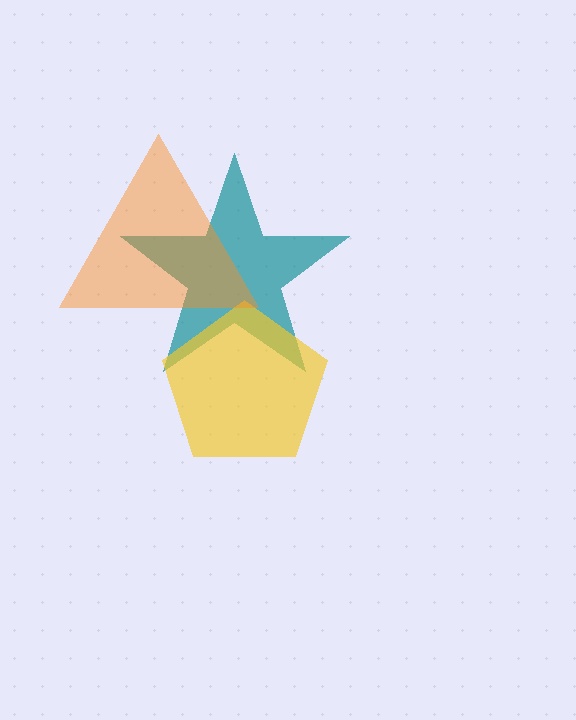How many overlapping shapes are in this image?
There are 3 overlapping shapes in the image.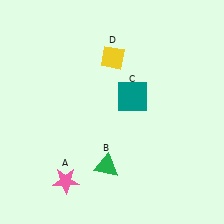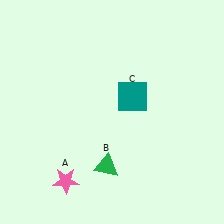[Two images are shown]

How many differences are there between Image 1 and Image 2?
There is 1 difference between the two images.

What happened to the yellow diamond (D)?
The yellow diamond (D) was removed in Image 2. It was in the top-right area of Image 1.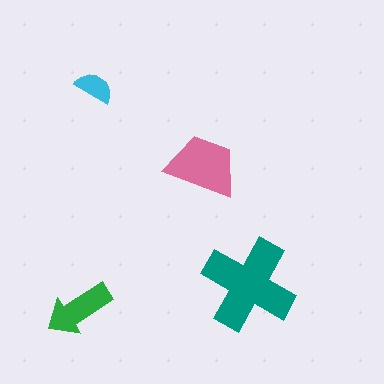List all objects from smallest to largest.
The cyan semicircle, the green arrow, the pink trapezoid, the teal cross.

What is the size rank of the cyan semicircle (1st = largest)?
4th.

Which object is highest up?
The cyan semicircle is topmost.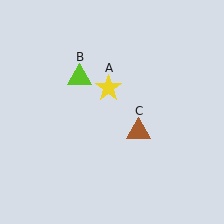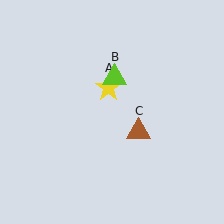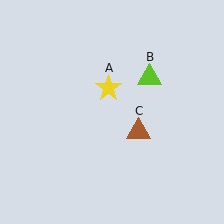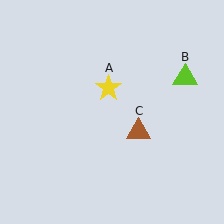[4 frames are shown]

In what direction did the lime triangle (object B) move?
The lime triangle (object B) moved right.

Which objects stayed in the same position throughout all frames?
Yellow star (object A) and brown triangle (object C) remained stationary.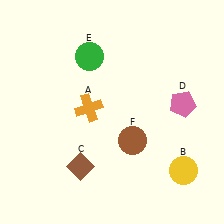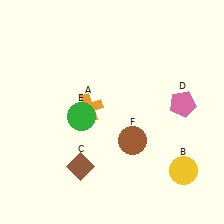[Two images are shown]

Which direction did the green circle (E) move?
The green circle (E) moved down.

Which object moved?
The green circle (E) moved down.